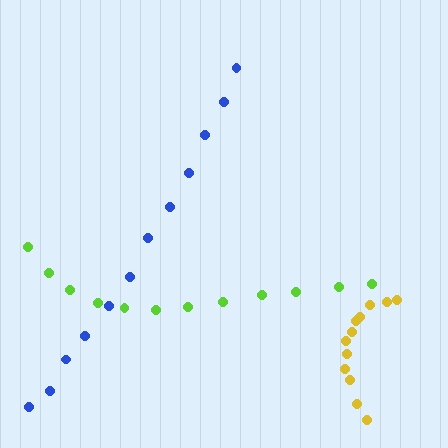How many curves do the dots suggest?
There are 3 distinct paths.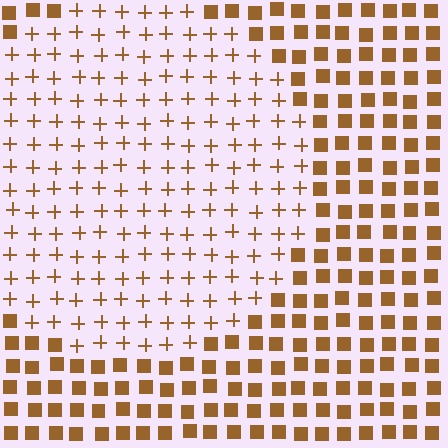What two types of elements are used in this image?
The image uses plus signs inside the circle region and squares outside it.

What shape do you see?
I see a circle.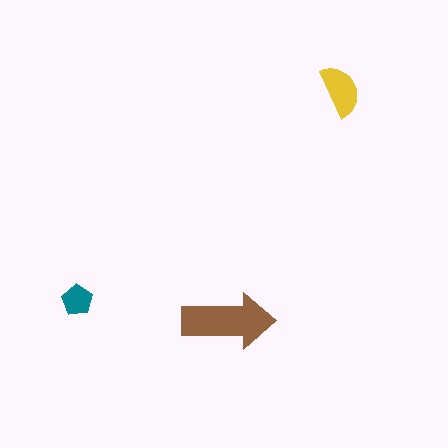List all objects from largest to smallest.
The brown arrow, the yellow semicircle, the teal pentagon.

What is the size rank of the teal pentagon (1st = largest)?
3rd.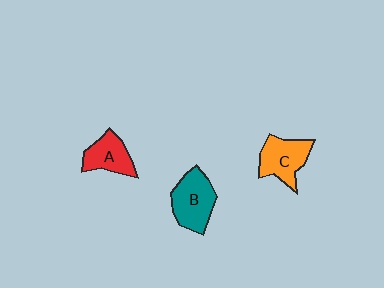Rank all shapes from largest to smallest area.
From largest to smallest: B (teal), C (orange), A (red).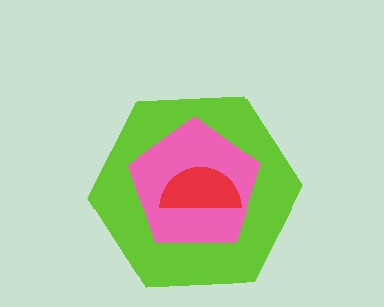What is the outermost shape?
The lime hexagon.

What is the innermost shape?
The red semicircle.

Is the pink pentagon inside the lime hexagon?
Yes.